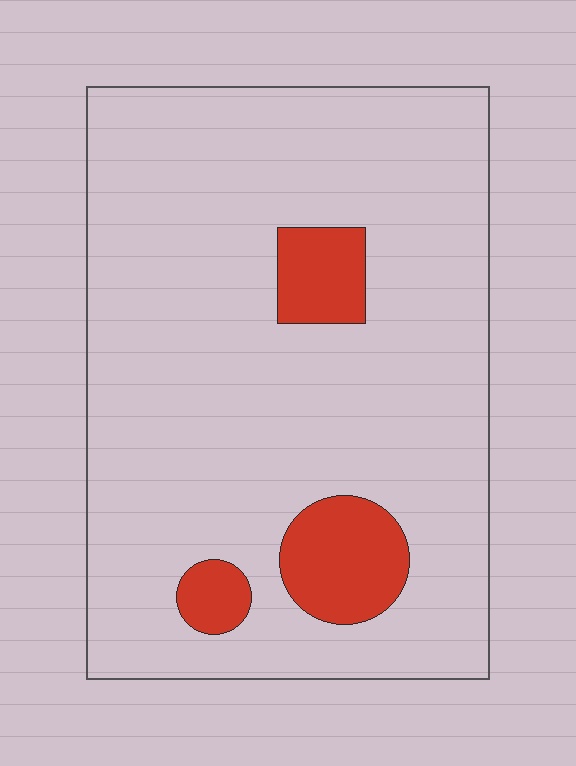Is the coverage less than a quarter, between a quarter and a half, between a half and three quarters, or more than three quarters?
Less than a quarter.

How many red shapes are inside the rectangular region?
3.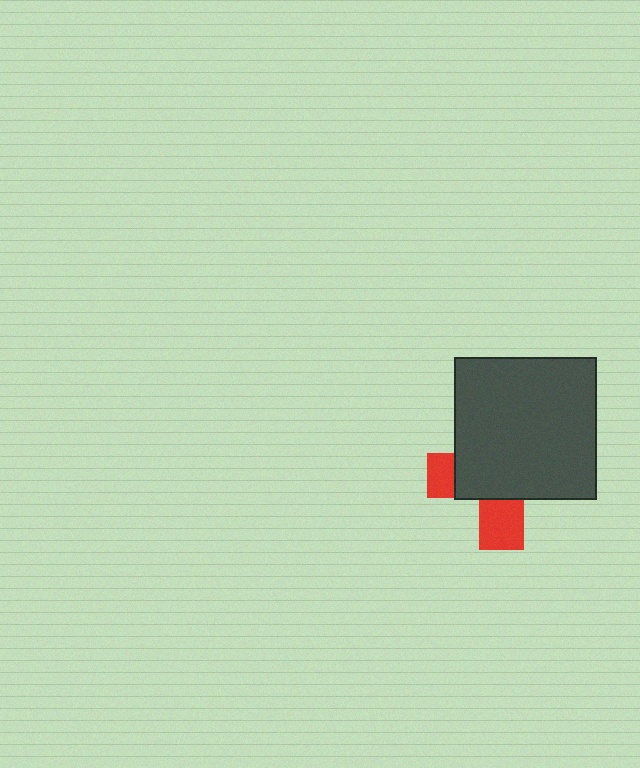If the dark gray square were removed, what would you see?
You would see the complete red cross.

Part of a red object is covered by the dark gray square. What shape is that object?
It is a cross.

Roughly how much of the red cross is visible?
A small part of it is visible (roughly 30%).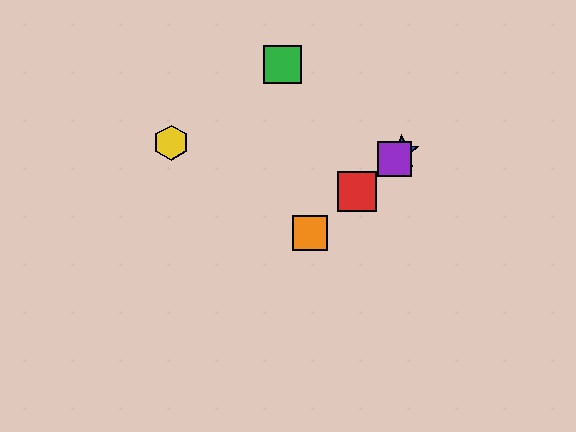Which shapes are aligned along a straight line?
The red square, the blue star, the purple square, the orange square are aligned along a straight line.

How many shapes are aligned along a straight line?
4 shapes (the red square, the blue star, the purple square, the orange square) are aligned along a straight line.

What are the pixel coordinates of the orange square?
The orange square is at (310, 233).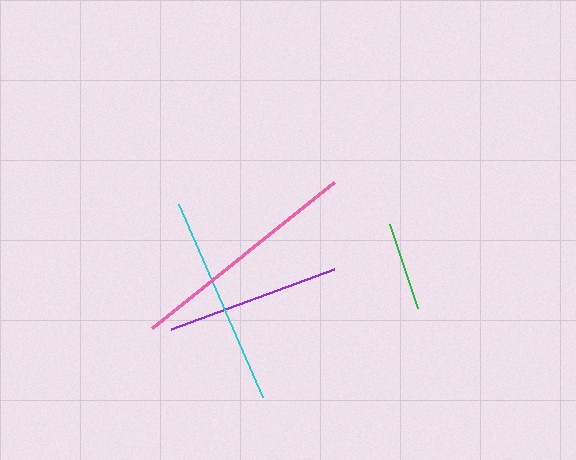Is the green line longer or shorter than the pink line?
The pink line is longer than the green line.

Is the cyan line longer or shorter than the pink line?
The pink line is longer than the cyan line.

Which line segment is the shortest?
The green line is the shortest at approximately 88 pixels.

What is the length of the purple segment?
The purple segment is approximately 173 pixels long.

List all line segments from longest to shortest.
From longest to shortest: pink, cyan, purple, green.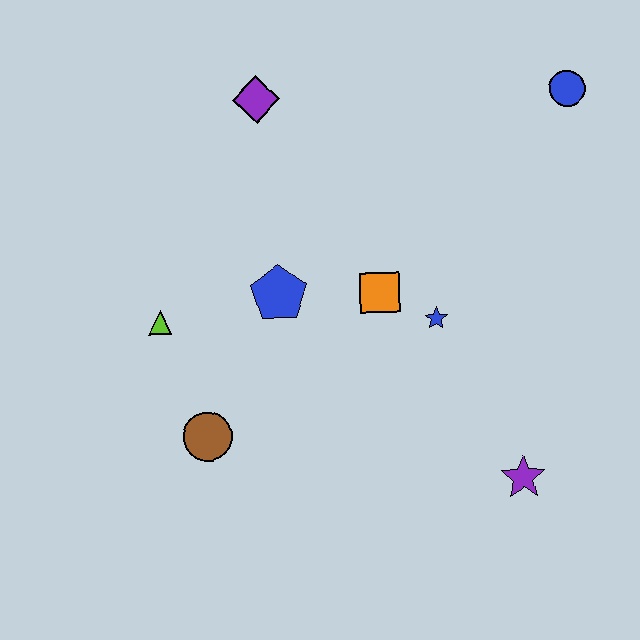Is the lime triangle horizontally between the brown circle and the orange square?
No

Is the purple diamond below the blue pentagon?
No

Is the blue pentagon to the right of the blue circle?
No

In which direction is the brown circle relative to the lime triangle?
The brown circle is below the lime triangle.